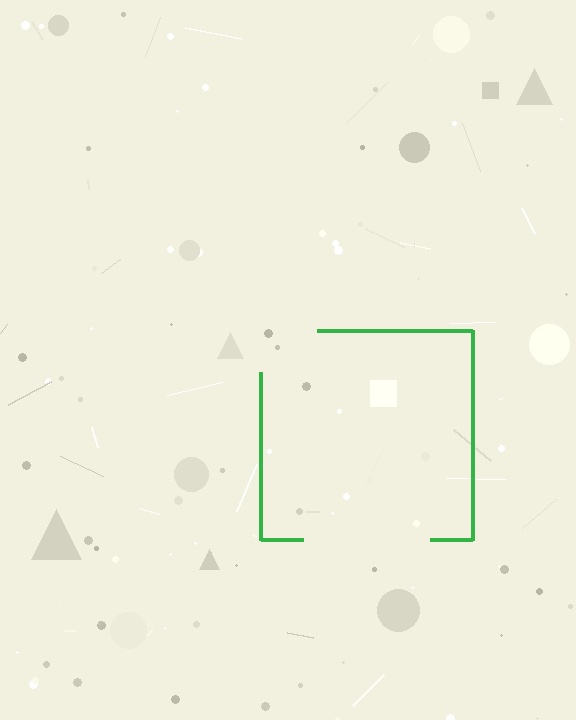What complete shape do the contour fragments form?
The contour fragments form a square.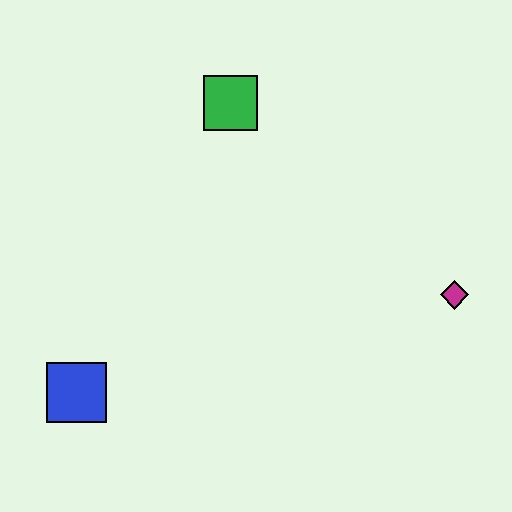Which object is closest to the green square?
The magenta diamond is closest to the green square.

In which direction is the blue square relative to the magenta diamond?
The blue square is to the left of the magenta diamond.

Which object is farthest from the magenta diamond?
The blue square is farthest from the magenta diamond.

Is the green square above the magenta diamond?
Yes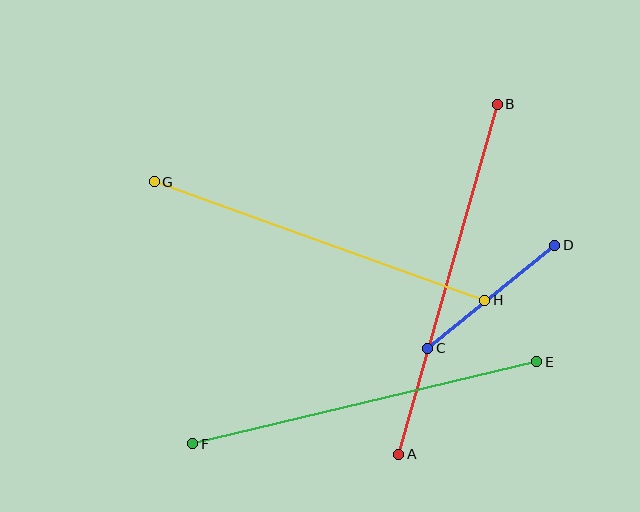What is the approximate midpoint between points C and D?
The midpoint is at approximately (491, 297) pixels.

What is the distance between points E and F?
The distance is approximately 354 pixels.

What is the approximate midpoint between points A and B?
The midpoint is at approximately (448, 279) pixels.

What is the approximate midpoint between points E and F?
The midpoint is at approximately (365, 403) pixels.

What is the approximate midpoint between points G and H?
The midpoint is at approximately (320, 241) pixels.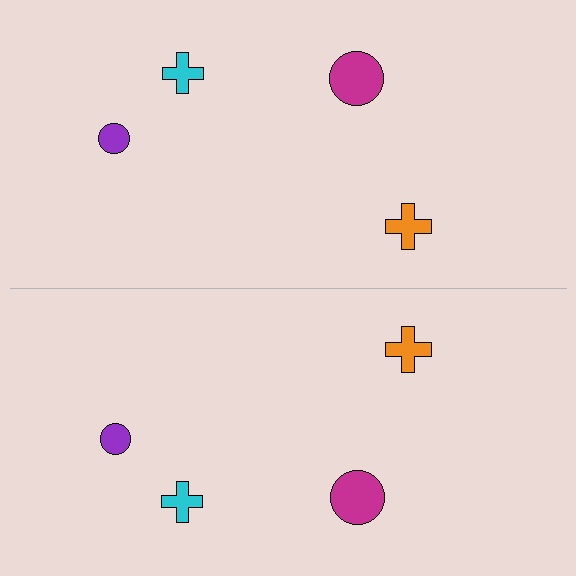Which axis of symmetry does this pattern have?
The pattern has a horizontal axis of symmetry running through the center of the image.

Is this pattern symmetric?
Yes, this pattern has bilateral (reflection) symmetry.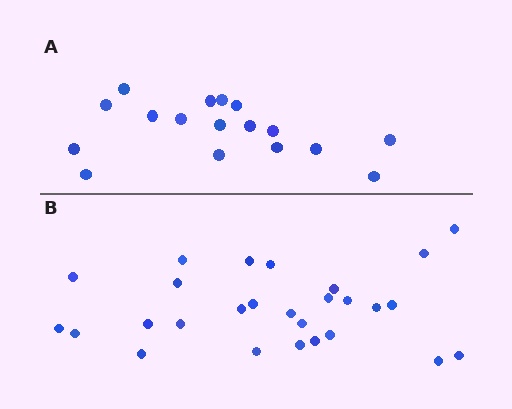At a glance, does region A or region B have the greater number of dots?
Region B (the bottom region) has more dots.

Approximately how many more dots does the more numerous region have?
Region B has roughly 10 or so more dots than region A.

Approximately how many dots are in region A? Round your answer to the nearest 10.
About 20 dots. (The exact count is 17, which rounds to 20.)